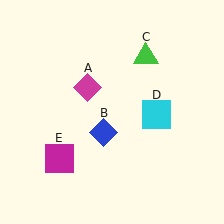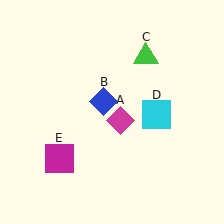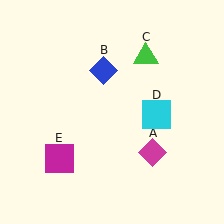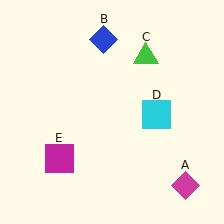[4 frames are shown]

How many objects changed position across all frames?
2 objects changed position: magenta diamond (object A), blue diamond (object B).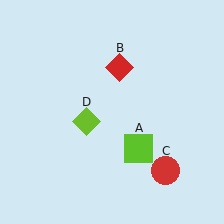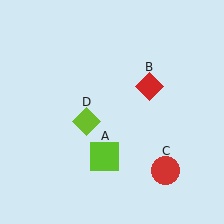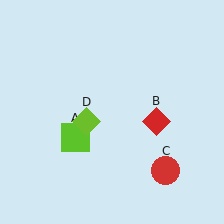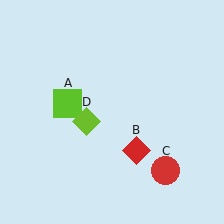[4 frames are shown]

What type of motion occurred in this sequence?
The lime square (object A), red diamond (object B) rotated clockwise around the center of the scene.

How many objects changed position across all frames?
2 objects changed position: lime square (object A), red diamond (object B).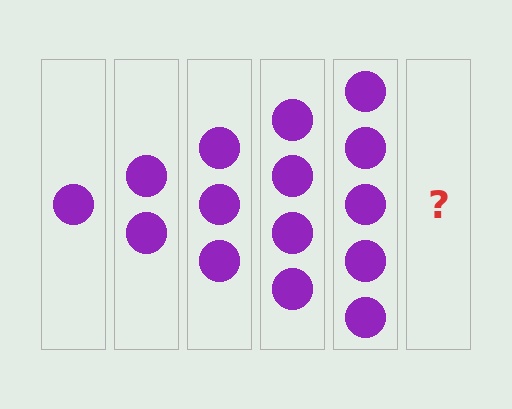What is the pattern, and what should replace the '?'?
The pattern is that each step adds one more circle. The '?' should be 6 circles.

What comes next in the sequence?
The next element should be 6 circles.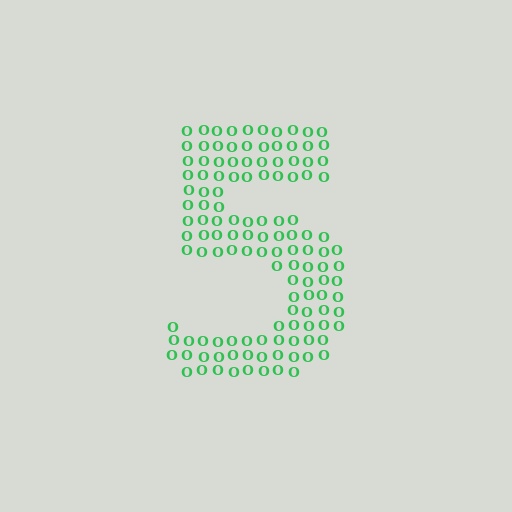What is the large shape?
The large shape is the digit 5.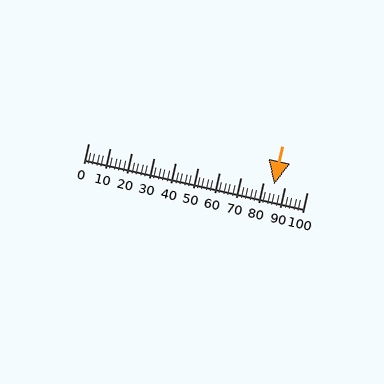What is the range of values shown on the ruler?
The ruler shows values from 0 to 100.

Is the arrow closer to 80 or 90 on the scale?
The arrow is closer to 90.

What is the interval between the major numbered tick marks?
The major tick marks are spaced 10 units apart.